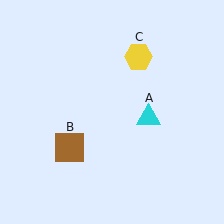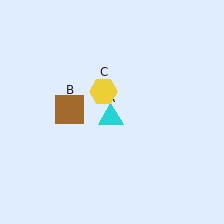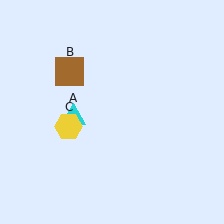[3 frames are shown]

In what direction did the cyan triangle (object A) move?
The cyan triangle (object A) moved left.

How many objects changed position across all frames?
3 objects changed position: cyan triangle (object A), brown square (object B), yellow hexagon (object C).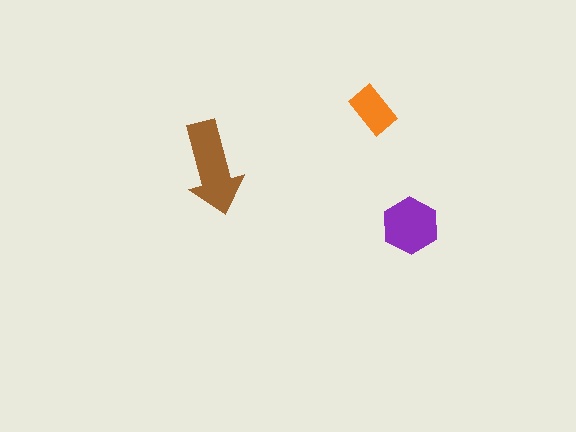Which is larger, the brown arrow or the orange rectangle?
The brown arrow.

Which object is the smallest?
The orange rectangle.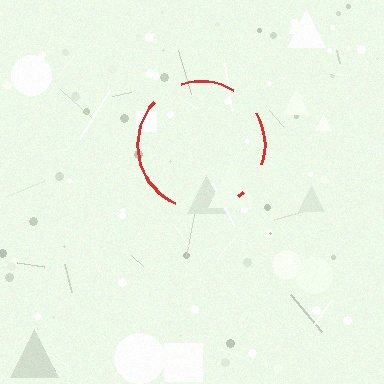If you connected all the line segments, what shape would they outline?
They would outline a circle.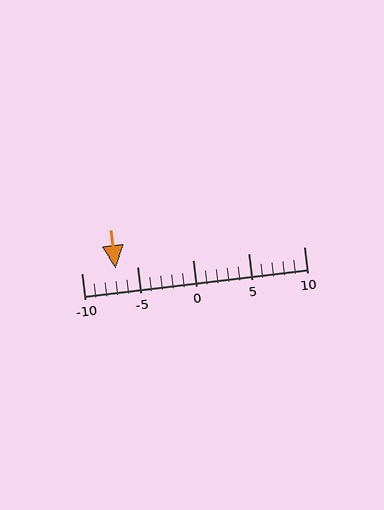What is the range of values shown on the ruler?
The ruler shows values from -10 to 10.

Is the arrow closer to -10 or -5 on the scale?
The arrow is closer to -5.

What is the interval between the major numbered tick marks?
The major tick marks are spaced 5 units apart.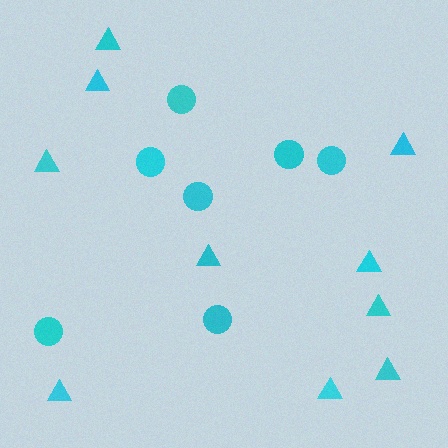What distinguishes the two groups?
There are 2 groups: one group of triangles (10) and one group of circles (7).